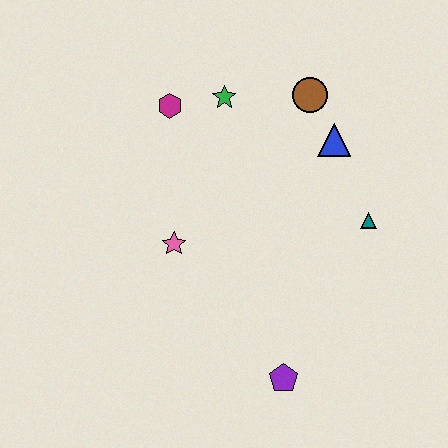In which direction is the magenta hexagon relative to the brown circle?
The magenta hexagon is to the left of the brown circle.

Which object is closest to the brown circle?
The blue triangle is closest to the brown circle.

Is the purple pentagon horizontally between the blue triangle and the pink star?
Yes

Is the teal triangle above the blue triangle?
No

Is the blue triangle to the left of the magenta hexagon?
No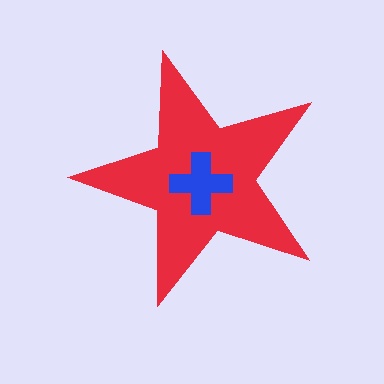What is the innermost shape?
The blue cross.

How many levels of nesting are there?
2.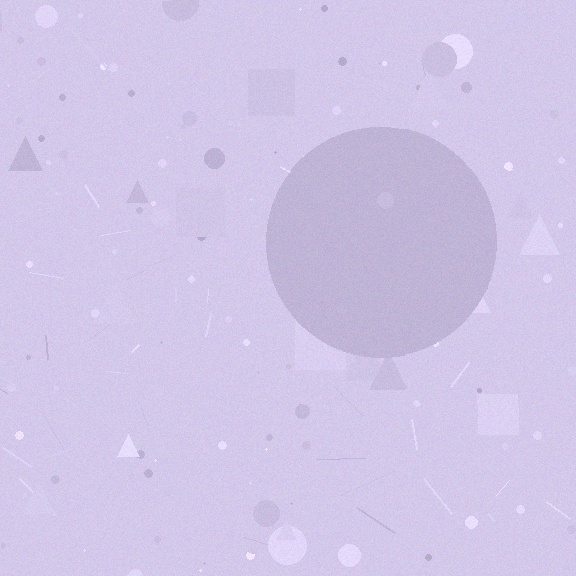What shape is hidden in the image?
A circle is hidden in the image.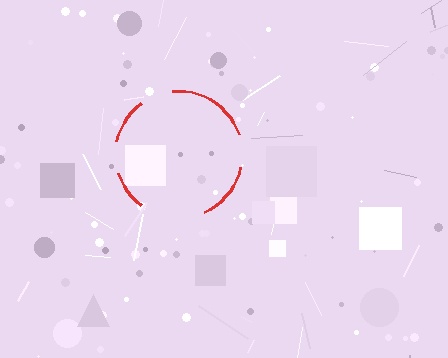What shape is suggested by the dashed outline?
The dashed outline suggests a circle.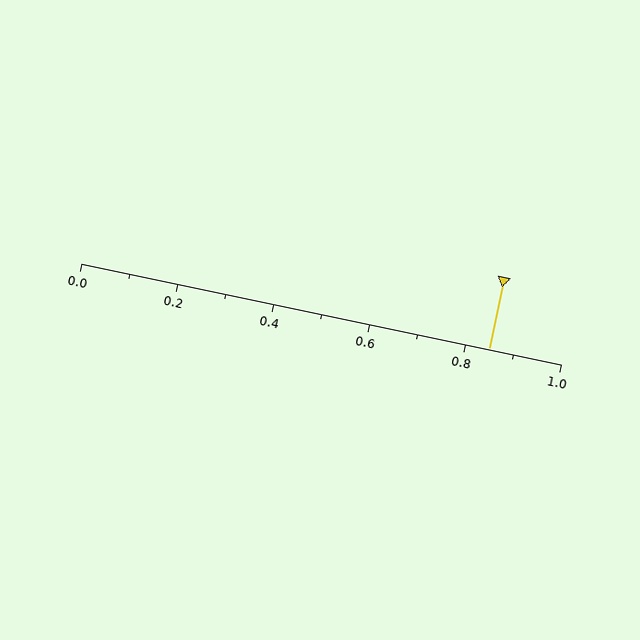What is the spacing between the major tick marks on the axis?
The major ticks are spaced 0.2 apart.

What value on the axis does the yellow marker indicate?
The marker indicates approximately 0.85.